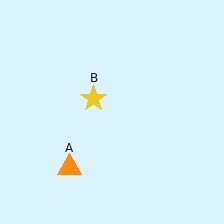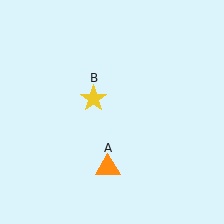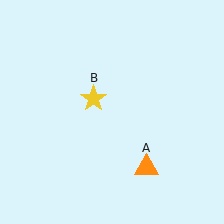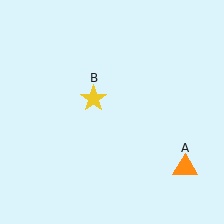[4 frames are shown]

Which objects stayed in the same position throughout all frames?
Yellow star (object B) remained stationary.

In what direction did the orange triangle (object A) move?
The orange triangle (object A) moved right.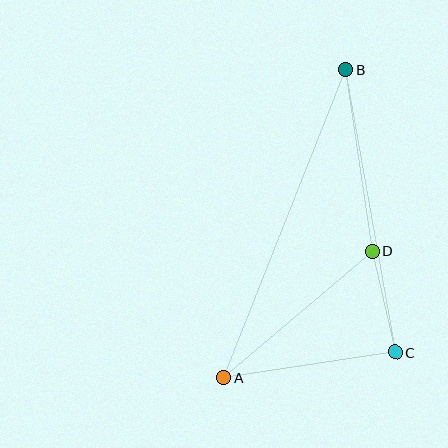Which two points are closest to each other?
Points C and D are closest to each other.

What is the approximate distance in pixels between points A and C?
The distance between A and C is approximately 173 pixels.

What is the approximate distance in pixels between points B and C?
The distance between B and C is approximately 287 pixels.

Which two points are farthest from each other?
Points A and B are farthest from each other.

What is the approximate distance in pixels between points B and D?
The distance between B and D is approximately 184 pixels.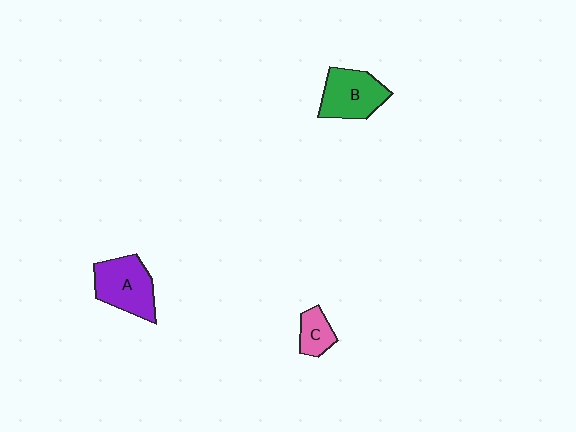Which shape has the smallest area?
Shape C (pink).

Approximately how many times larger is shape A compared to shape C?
Approximately 2.2 times.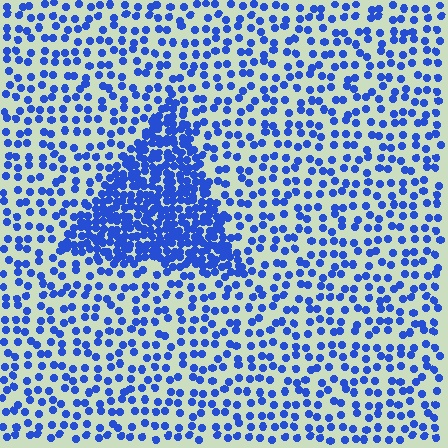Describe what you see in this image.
The image contains small blue elements arranged at two different densities. A triangle-shaped region is visible where the elements are more densely packed than the surrounding area.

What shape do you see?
I see a triangle.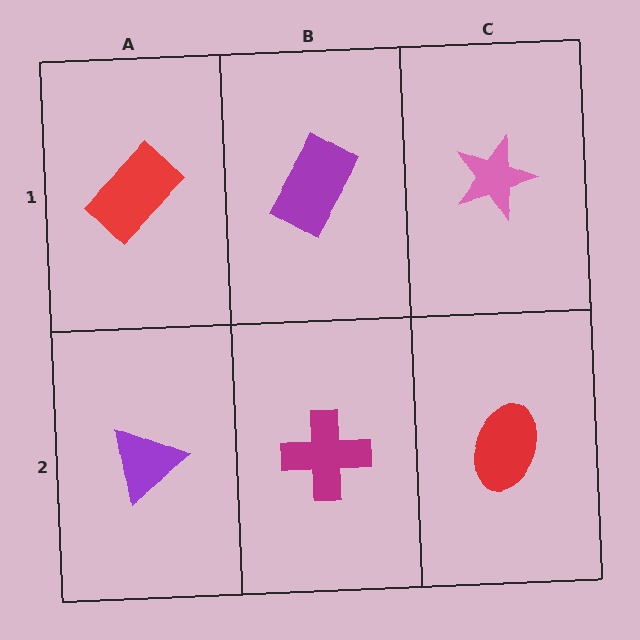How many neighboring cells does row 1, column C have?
2.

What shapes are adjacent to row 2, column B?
A purple rectangle (row 1, column B), a purple triangle (row 2, column A), a red ellipse (row 2, column C).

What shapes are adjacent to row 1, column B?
A magenta cross (row 2, column B), a red rectangle (row 1, column A), a pink star (row 1, column C).